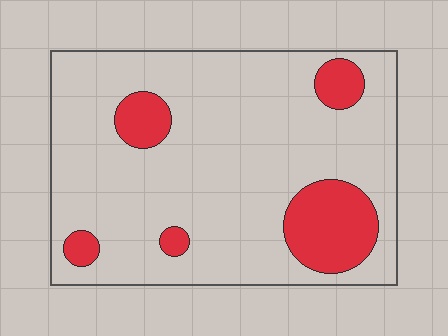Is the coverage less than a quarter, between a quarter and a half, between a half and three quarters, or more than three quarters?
Less than a quarter.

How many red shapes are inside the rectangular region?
5.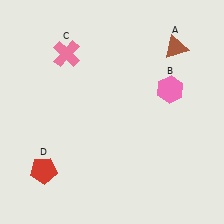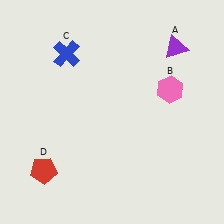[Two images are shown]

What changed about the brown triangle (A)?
In Image 1, A is brown. In Image 2, it changed to purple.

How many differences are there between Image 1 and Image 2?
There are 2 differences between the two images.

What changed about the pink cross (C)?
In Image 1, C is pink. In Image 2, it changed to blue.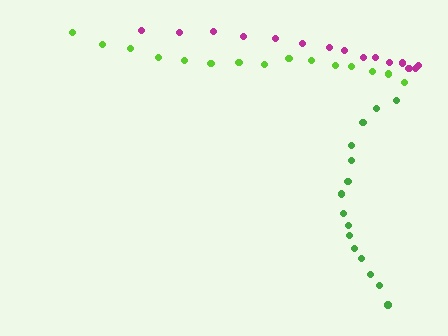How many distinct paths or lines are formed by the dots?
There are 3 distinct paths.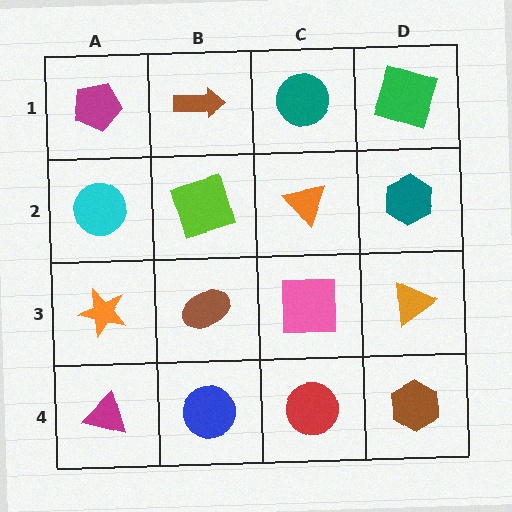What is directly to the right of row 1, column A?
A brown arrow.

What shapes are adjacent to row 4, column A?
An orange star (row 3, column A), a blue circle (row 4, column B).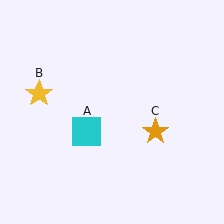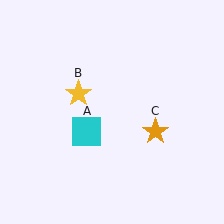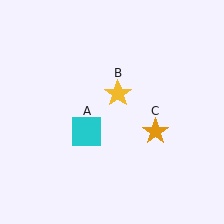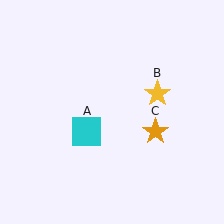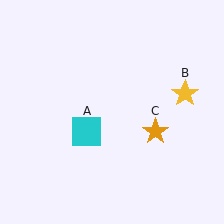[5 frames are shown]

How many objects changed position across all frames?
1 object changed position: yellow star (object B).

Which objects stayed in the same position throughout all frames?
Cyan square (object A) and orange star (object C) remained stationary.